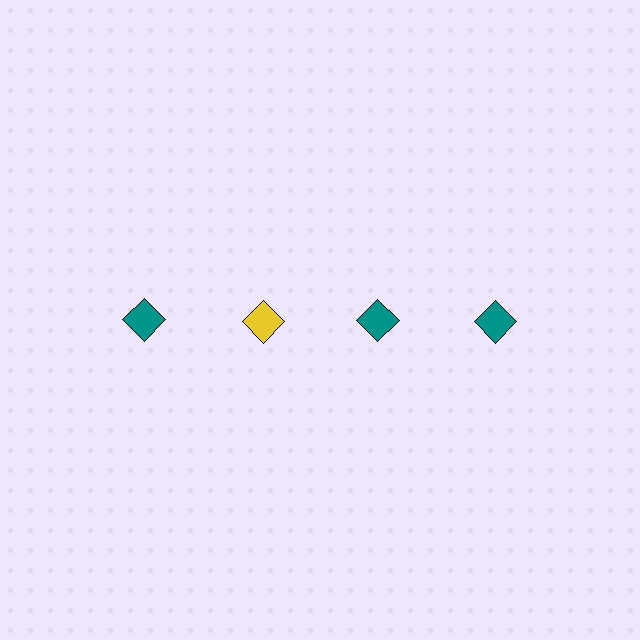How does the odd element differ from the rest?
It has a different color: yellow instead of teal.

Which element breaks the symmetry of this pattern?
The yellow diamond in the top row, second from left column breaks the symmetry. All other shapes are teal diamonds.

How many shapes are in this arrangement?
There are 4 shapes arranged in a grid pattern.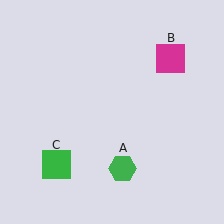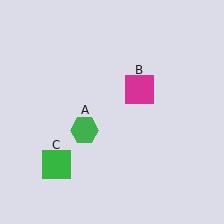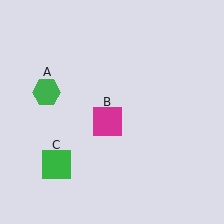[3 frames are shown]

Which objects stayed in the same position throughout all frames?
Green square (object C) remained stationary.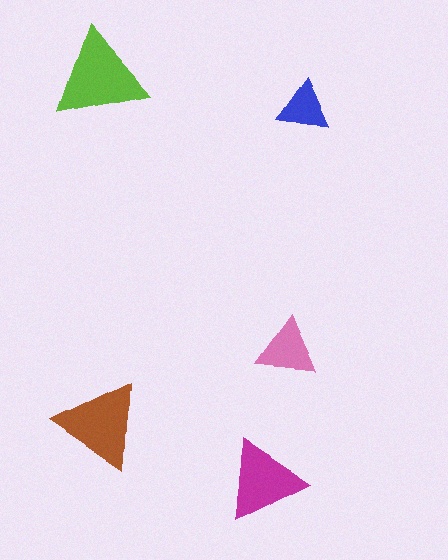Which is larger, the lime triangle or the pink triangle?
The lime one.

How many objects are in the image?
There are 5 objects in the image.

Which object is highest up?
The lime triangle is topmost.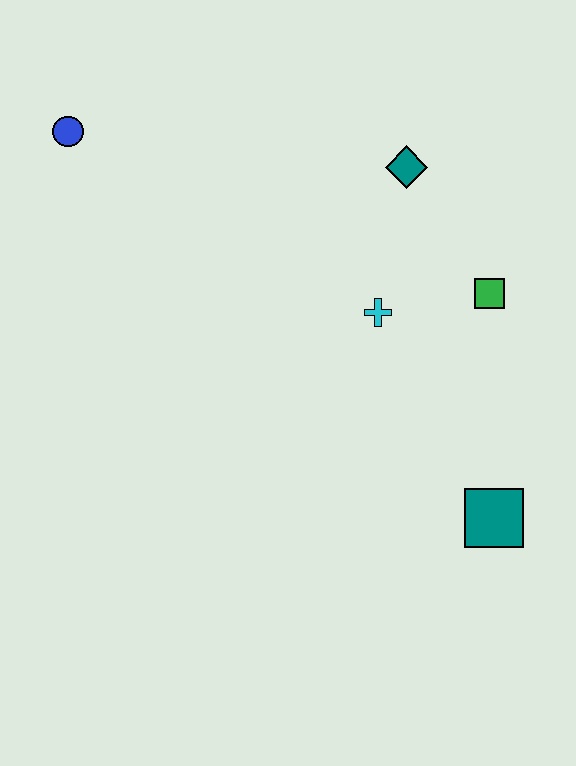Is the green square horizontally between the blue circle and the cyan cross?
No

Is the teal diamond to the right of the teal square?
No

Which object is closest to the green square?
The cyan cross is closest to the green square.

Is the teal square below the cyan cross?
Yes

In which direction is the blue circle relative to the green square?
The blue circle is to the left of the green square.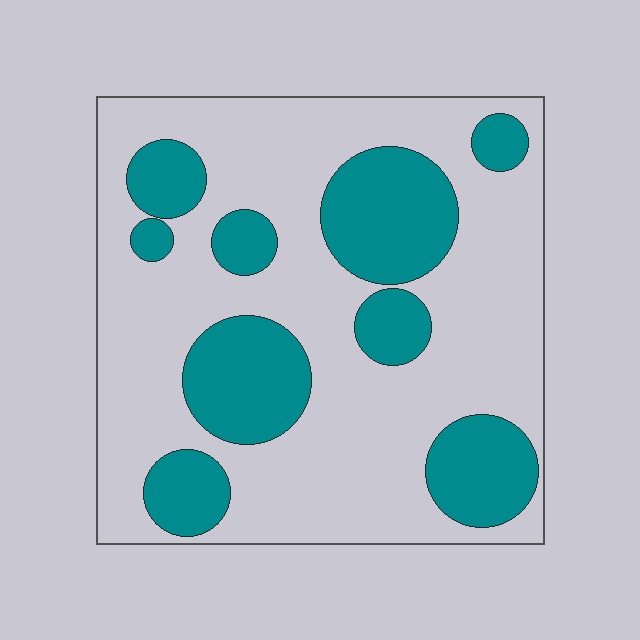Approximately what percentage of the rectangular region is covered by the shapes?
Approximately 30%.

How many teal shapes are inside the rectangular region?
9.